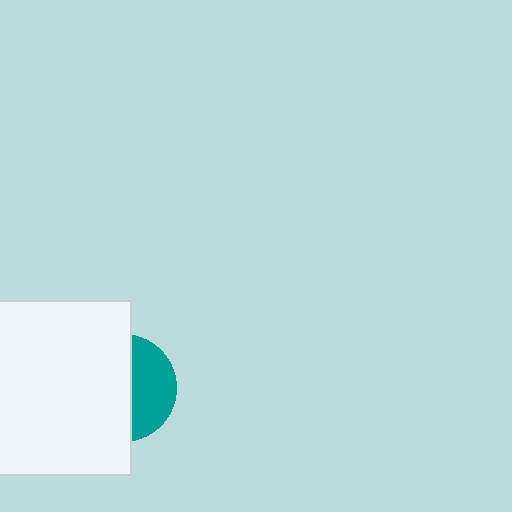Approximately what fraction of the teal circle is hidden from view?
Roughly 60% of the teal circle is hidden behind the white square.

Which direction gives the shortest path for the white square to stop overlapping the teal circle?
Moving left gives the shortest separation.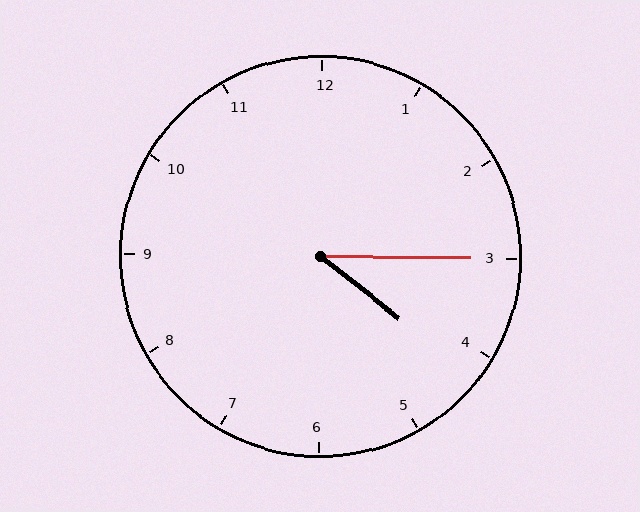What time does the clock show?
4:15.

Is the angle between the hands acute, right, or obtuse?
It is acute.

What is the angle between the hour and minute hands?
Approximately 38 degrees.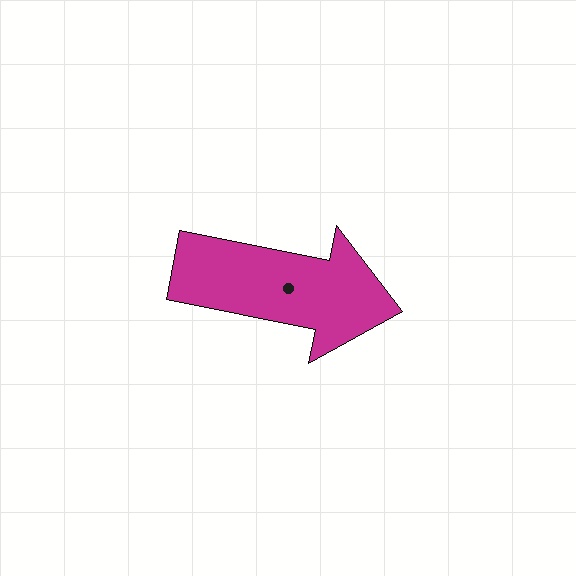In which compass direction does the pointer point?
East.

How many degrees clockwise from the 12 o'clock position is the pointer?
Approximately 101 degrees.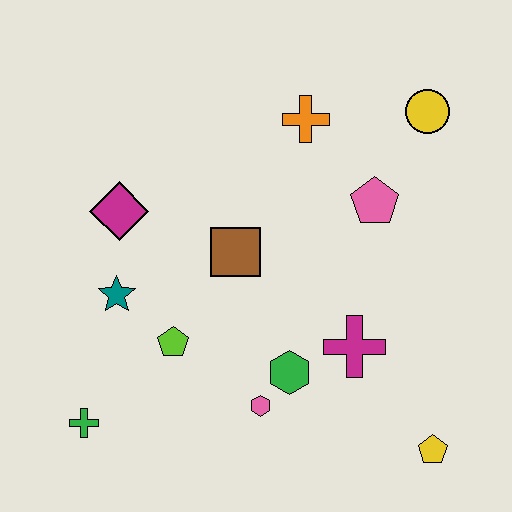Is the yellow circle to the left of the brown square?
No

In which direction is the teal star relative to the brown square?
The teal star is to the left of the brown square.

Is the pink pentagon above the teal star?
Yes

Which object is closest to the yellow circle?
The pink pentagon is closest to the yellow circle.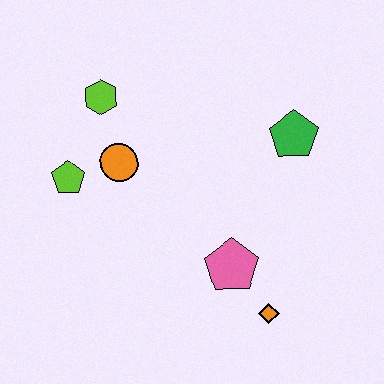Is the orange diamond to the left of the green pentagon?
Yes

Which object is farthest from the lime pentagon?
The orange diamond is farthest from the lime pentagon.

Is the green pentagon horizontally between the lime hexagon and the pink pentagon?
No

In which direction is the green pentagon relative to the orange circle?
The green pentagon is to the right of the orange circle.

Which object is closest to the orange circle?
The lime pentagon is closest to the orange circle.